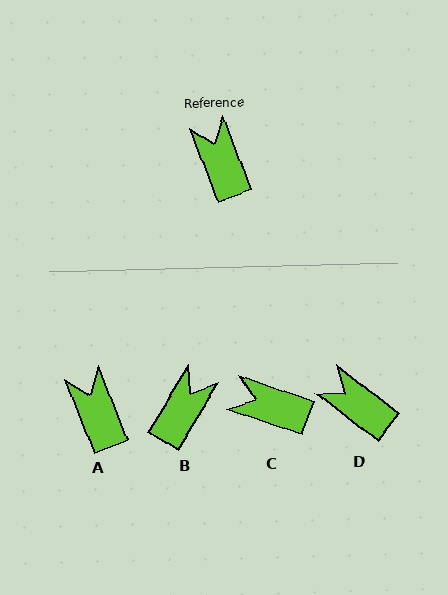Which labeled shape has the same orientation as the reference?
A.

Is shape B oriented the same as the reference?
No, it is off by about 52 degrees.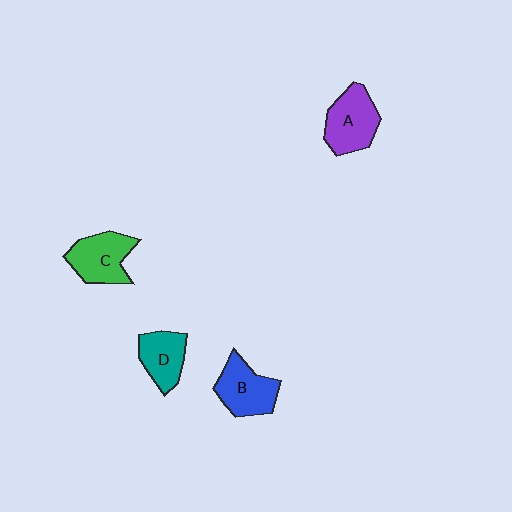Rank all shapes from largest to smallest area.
From largest to smallest: A (purple), C (green), B (blue), D (teal).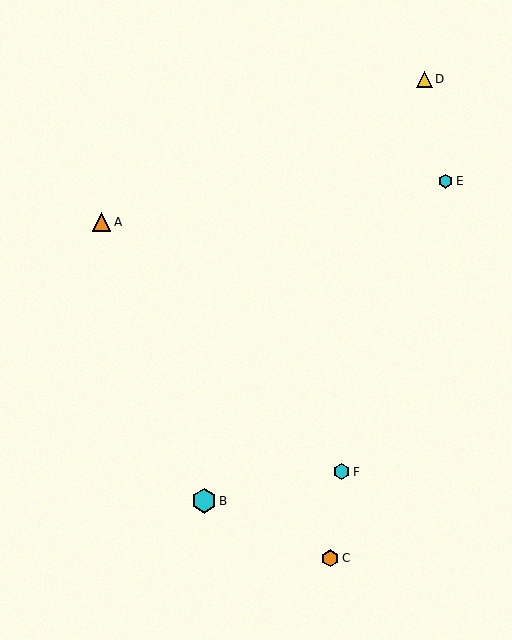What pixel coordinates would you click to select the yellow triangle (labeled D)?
Click at (424, 79) to select the yellow triangle D.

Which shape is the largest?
The cyan hexagon (labeled B) is the largest.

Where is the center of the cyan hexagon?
The center of the cyan hexagon is at (342, 472).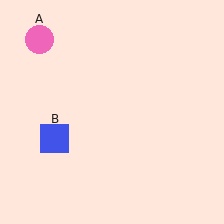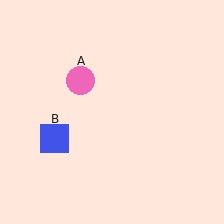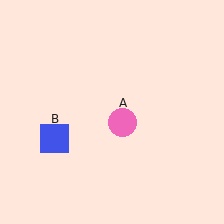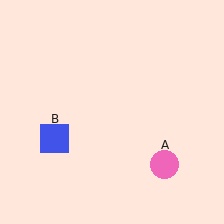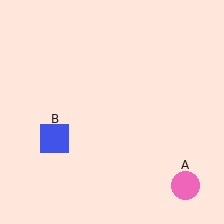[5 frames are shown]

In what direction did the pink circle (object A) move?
The pink circle (object A) moved down and to the right.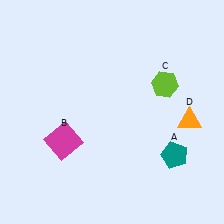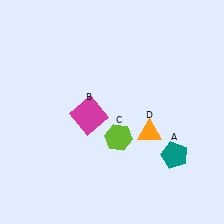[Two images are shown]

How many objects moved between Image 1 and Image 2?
3 objects moved between the two images.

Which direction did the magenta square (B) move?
The magenta square (B) moved right.